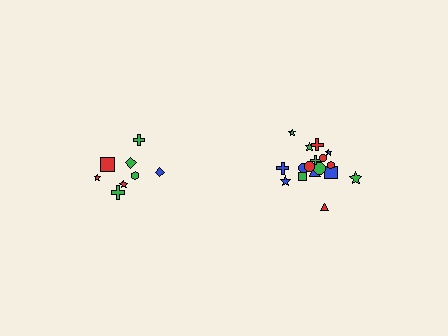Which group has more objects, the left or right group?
The right group.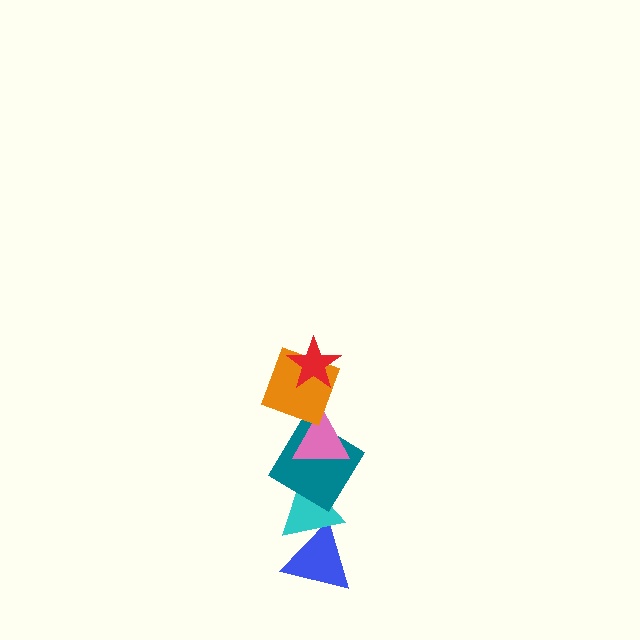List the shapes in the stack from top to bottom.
From top to bottom: the red star, the orange square, the pink triangle, the teal diamond, the cyan triangle, the blue triangle.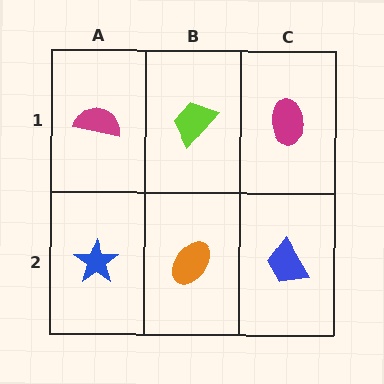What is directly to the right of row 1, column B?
A magenta ellipse.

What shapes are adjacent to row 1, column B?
An orange ellipse (row 2, column B), a magenta semicircle (row 1, column A), a magenta ellipse (row 1, column C).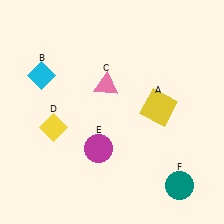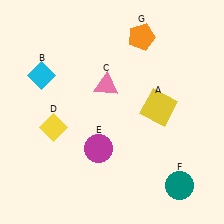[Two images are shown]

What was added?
An orange pentagon (G) was added in Image 2.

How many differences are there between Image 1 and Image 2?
There is 1 difference between the two images.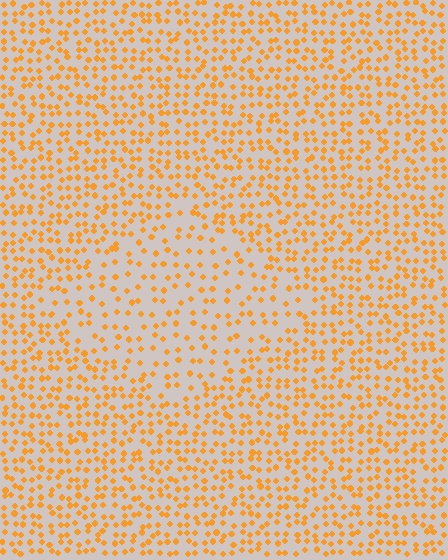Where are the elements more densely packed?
The elements are more densely packed outside the diamond boundary.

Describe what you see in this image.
The image contains small orange elements arranged at two different densities. A diamond-shaped region is visible where the elements are less densely packed than the surrounding area.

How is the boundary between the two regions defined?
The boundary is defined by a change in element density (approximately 1.8x ratio). All elements are the same color, size, and shape.